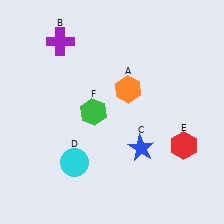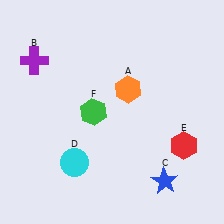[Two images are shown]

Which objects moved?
The objects that moved are: the purple cross (B), the blue star (C).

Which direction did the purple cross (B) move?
The purple cross (B) moved left.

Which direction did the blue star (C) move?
The blue star (C) moved down.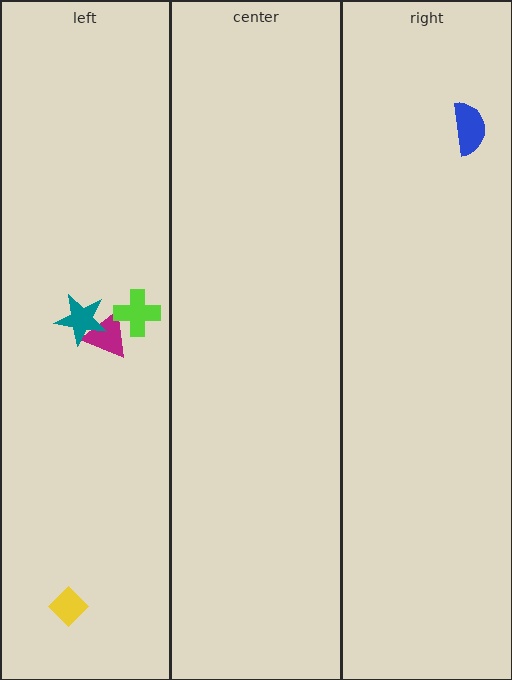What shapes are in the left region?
The magenta triangle, the yellow diamond, the lime cross, the teal star.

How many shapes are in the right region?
1.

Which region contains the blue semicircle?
The right region.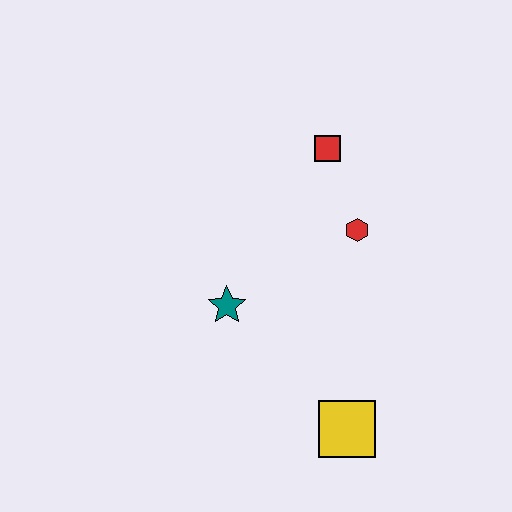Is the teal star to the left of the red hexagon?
Yes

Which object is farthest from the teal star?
The red square is farthest from the teal star.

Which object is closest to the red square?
The red hexagon is closest to the red square.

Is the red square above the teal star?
Yes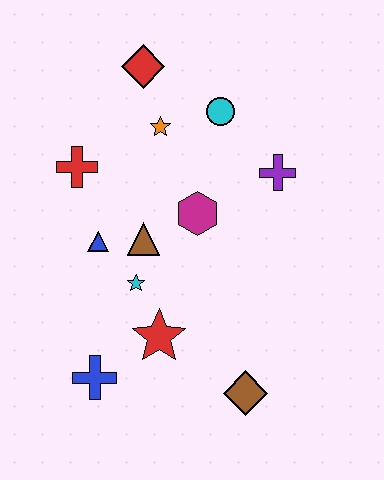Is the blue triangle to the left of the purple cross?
Yes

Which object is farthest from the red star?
The red diamond is farthest from the red star.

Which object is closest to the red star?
The cyan star is closest to the red star.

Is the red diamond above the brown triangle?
Yes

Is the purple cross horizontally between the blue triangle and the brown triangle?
No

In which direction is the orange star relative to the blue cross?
The orange star is above the blue cross.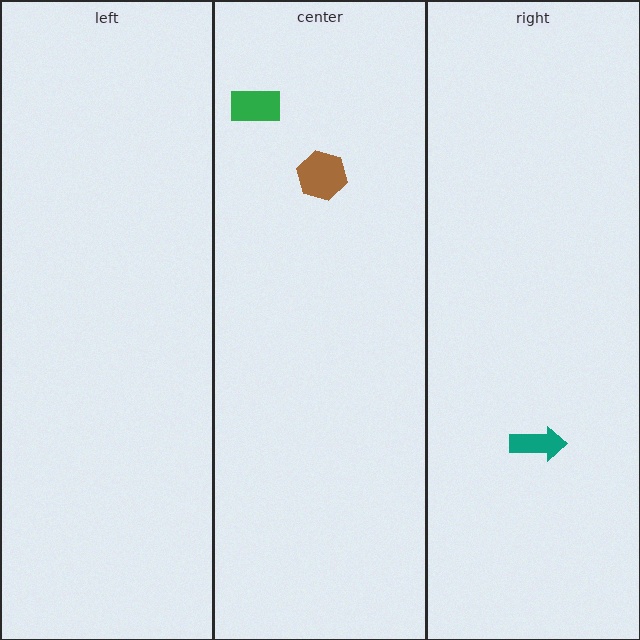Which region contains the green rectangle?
The center region.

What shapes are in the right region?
The teal arrow.